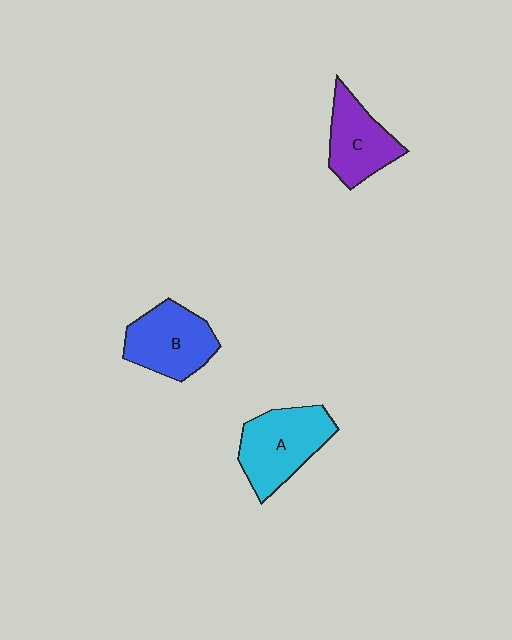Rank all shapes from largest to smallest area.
From largest to smallest: A (cyan), B (blue), C (purple).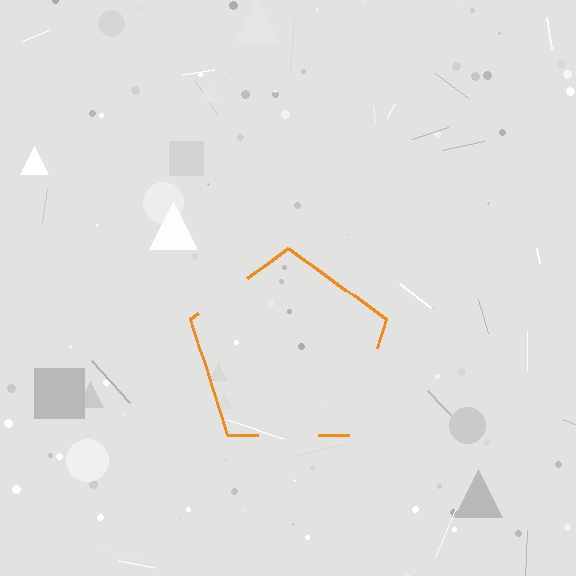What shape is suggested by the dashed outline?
The dashed outline suggests a pentagon.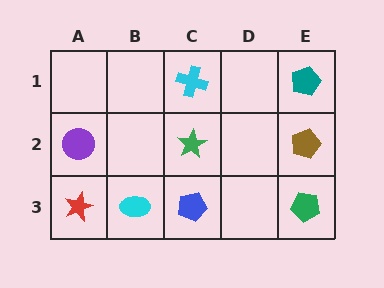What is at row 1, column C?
A cyan cross.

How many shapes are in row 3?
4 shapes.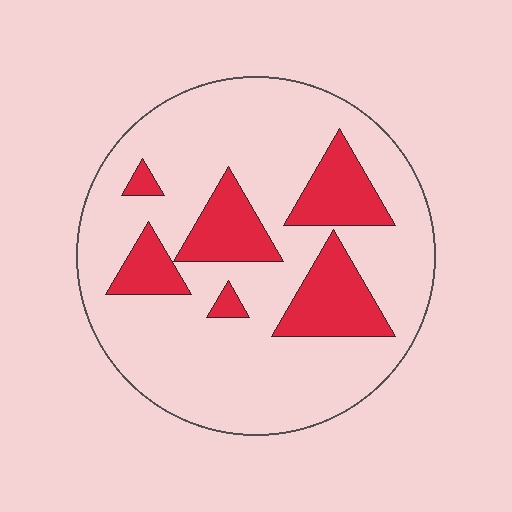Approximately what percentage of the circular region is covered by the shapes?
Approximately 20%.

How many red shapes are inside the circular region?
6.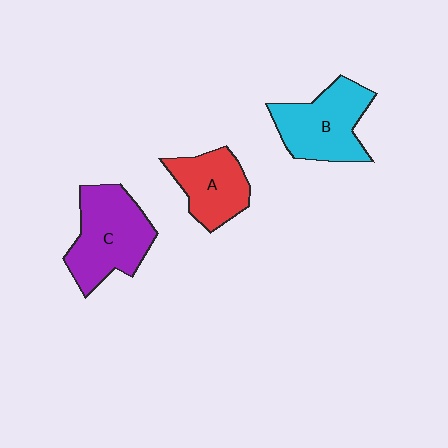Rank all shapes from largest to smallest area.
From largest to smallest: C (purple), B (cyan), A (red).